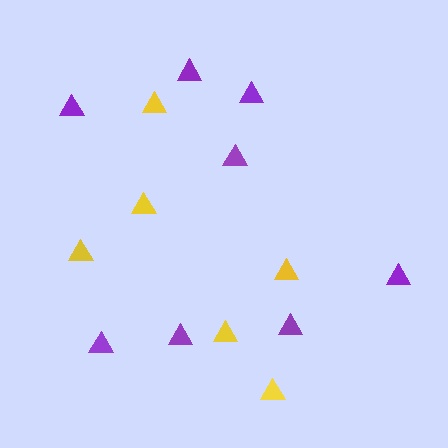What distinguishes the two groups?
There are 2 groups: one group of purple triangles (8) and one group of yellow triangles (6).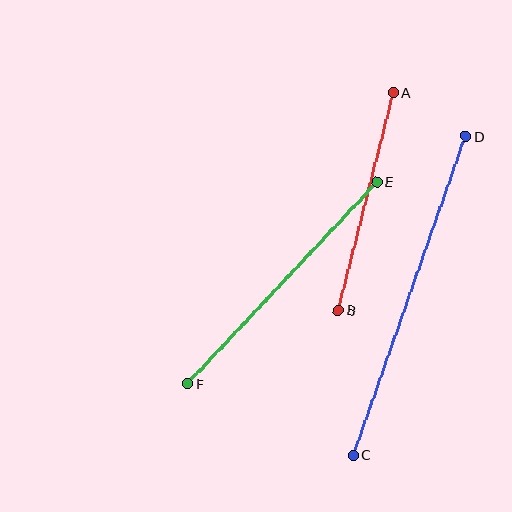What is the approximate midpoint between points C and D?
The midpoint is at approximately (409, 296) pixels.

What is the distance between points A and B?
The distance is approximately 225 pixels.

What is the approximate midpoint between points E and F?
The midpoint is at approximately (282, 283) pixels.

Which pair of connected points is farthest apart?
Points C and D are farthest apart.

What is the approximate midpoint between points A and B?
The midpoint is at approximately (366, 201) pixels.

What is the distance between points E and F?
The distance is approximately 277 pixels.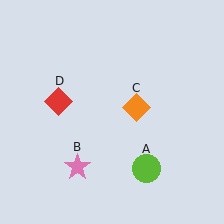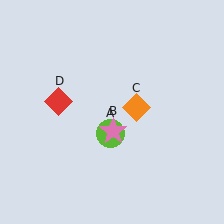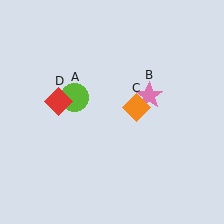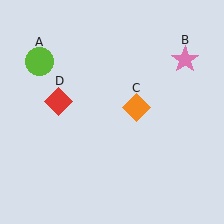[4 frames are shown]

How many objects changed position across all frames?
2 objects changed position: lime circle (object A), pink star (object B).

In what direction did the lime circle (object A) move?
The lime circle (object A) moved up and to the left.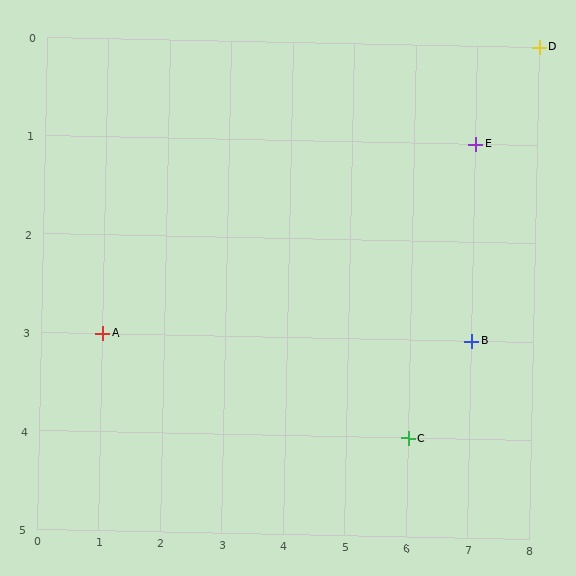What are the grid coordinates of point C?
Point C is at grid coordinates (6, 4).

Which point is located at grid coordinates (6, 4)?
Point C is at (6, 4).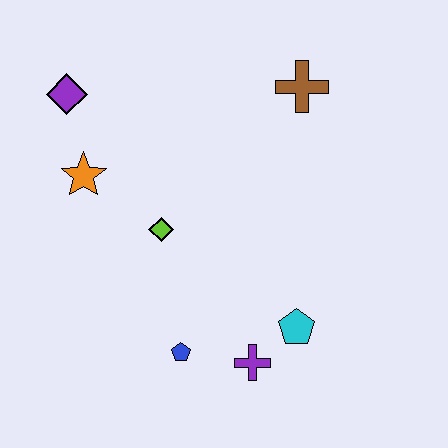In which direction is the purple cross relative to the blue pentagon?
The purple cross is to the right of the blue pentagon.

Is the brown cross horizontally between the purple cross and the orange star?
No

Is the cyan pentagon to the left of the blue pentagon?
No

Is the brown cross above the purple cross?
Yes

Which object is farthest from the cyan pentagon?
The purple diamond is farthest from the cyan pentagon.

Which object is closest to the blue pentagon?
The purple cross is closest to the blue pentagon.